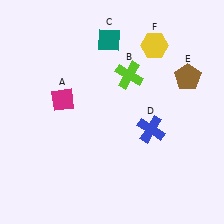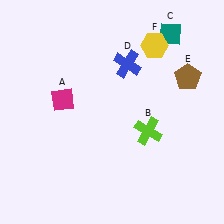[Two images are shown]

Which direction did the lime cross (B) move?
The lime cross (B) moved down.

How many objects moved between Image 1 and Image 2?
3 objects moved between the two images.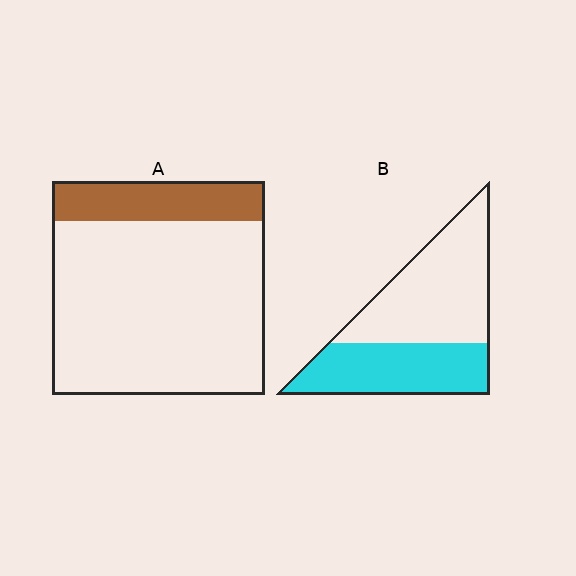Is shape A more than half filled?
No.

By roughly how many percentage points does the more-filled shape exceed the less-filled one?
By roughly 25 percentage points (B over A).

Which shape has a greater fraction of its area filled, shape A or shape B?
Shape B.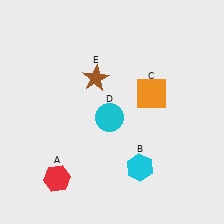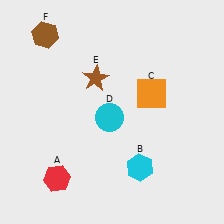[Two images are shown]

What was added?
A brown hexagon (F) was added in Image 2.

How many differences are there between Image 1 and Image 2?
There is 1 difference between the two images.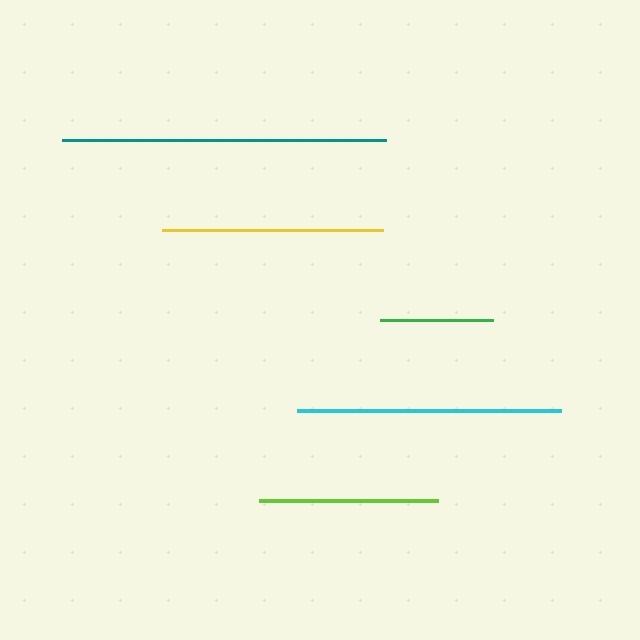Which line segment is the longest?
The teal line is the longest at approximately 324 pixels.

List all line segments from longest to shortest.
From longest to shortest: teal, cyan, yellow, lime, green.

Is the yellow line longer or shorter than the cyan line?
The cyan line is longer than the yellow line.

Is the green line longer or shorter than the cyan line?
The cyan line is longer than the green line.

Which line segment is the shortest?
The green line is the shortest at approximately 113 pixels.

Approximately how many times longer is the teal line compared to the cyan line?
The teal line is approximately 1.2 times the length of the cyan line.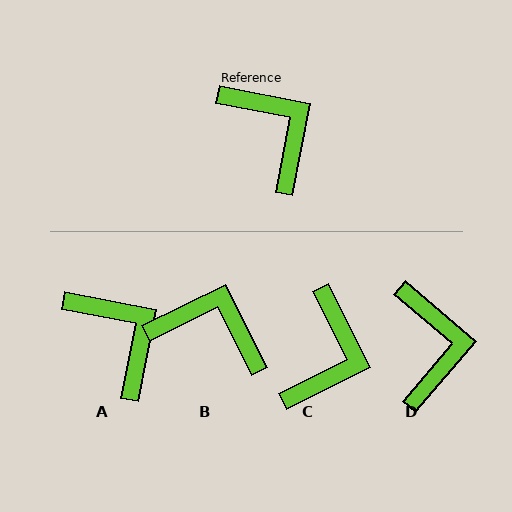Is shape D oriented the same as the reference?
No, it is off by about 29 degrees.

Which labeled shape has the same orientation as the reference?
A.